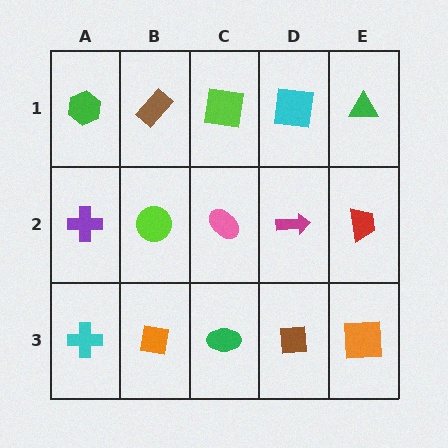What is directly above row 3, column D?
A magenta arrow.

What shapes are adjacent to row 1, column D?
A magenta arrow (row 2, column D), a lime square (row 1, column C), a green triangle (row 1, column E).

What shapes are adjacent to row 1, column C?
A pink ellipse (row 2, column C), a brown rectangle (row 1, column B), a cyan square (row 1, column D).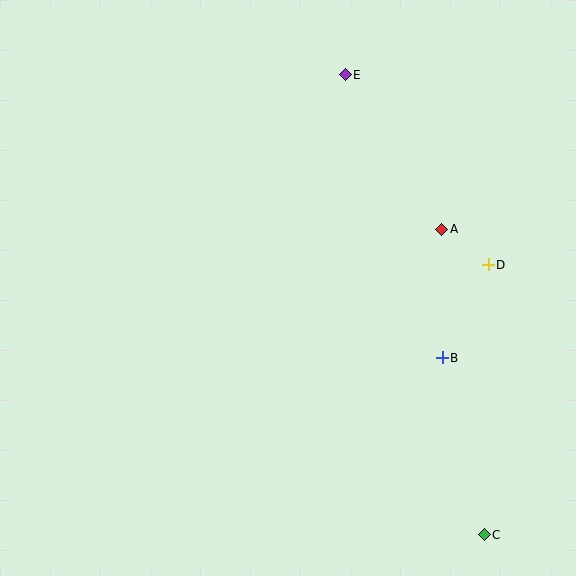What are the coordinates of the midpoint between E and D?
The midpoint between E and D is at (417, 170).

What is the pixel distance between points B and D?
The distance between B and D is 103 pixels.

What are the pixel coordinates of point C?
Point C is at (484, 535).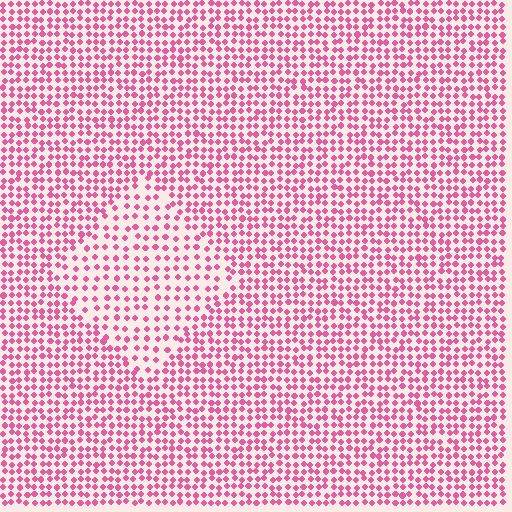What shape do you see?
I see a diamond.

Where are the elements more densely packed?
The elements are more densely packed outside the diamond boundary.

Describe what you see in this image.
The image contains small pink elements arranged at two different densities. A diamond-shaped region is visible where the elements are less densely packed than the surrounding area.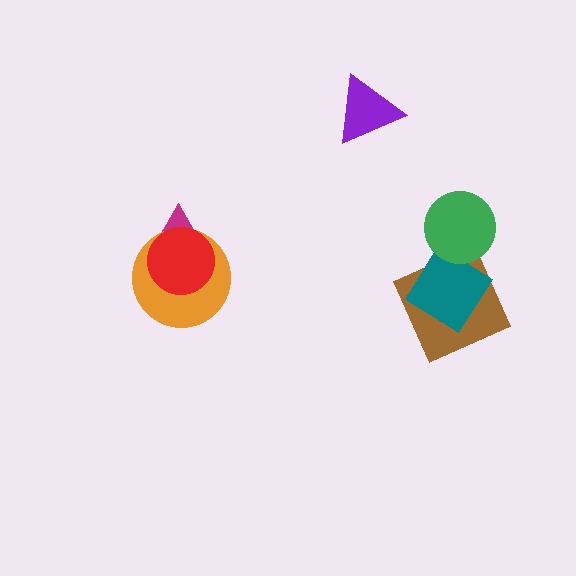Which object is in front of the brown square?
The teal diamond is in front of the brown square.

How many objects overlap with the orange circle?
2 objects overlap with the orange circle.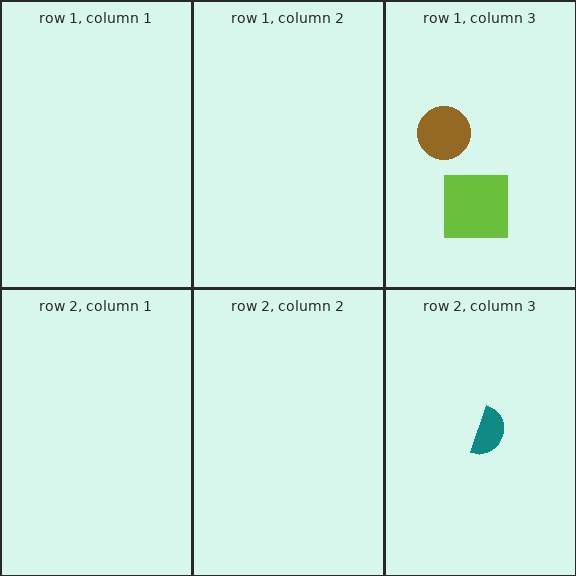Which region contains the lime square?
The row 1, column 3 region.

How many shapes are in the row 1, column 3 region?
2.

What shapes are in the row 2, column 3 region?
The teal semicircle.